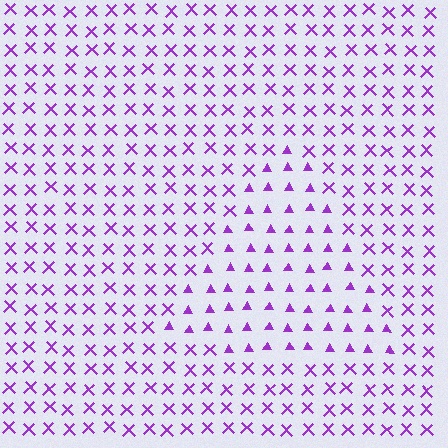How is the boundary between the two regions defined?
The boundary is defined by a change in element shape: triangles inside vs. X marks outside. All elements share the same color and spacing.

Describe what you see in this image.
The image is filled with small purple elements arranged in a uniform grid. A triangle-shaped region contains triangles, while the surrounding area contains X marks. The boundary is defined purely by the change in element shape.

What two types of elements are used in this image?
The image uses triangles inside the triangle region and X marks outside it.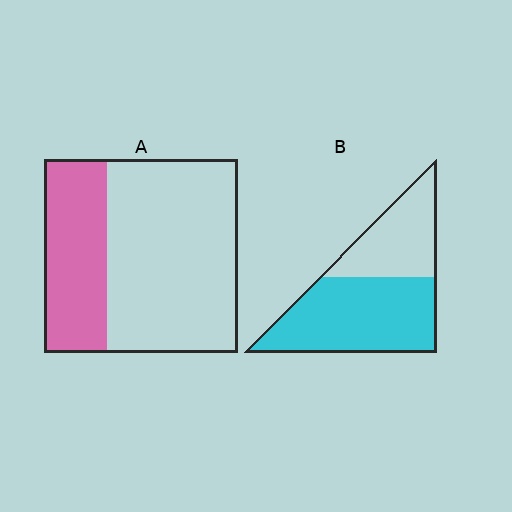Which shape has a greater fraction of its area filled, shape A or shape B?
Shape B.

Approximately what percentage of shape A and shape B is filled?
A is approximately 30% and B is approximately 65%.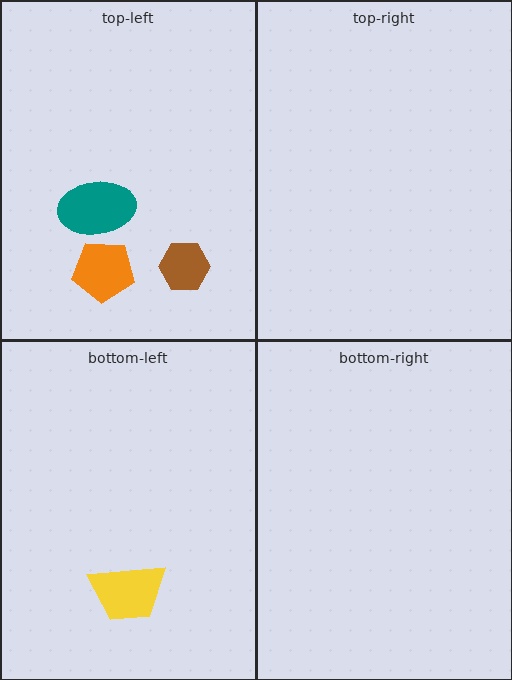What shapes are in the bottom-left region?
The yellow trapezoid.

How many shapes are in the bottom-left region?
1.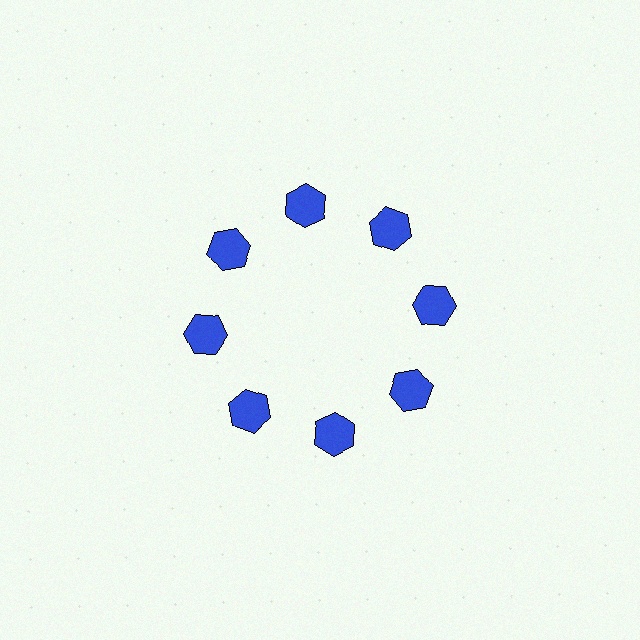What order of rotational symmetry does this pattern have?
This pattern has 8-fold rotational symmetry.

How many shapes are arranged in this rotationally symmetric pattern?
There are 8 shapes, arranged in 8 groups of 1.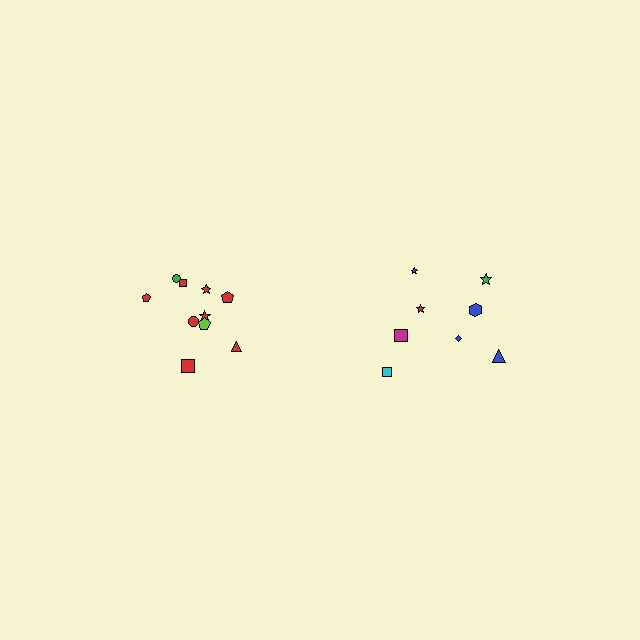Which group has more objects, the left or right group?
The left group.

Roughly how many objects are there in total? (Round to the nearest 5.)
Roughly 20 objects in total.